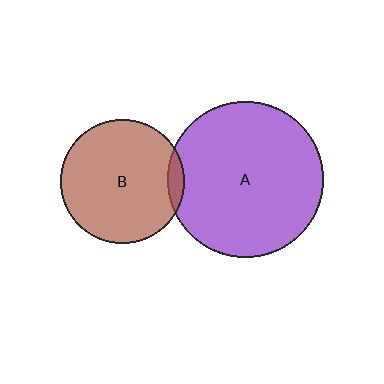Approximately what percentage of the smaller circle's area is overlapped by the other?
Approximately 5%.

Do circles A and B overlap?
Yes.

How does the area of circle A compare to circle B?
Approximately 1.6 times.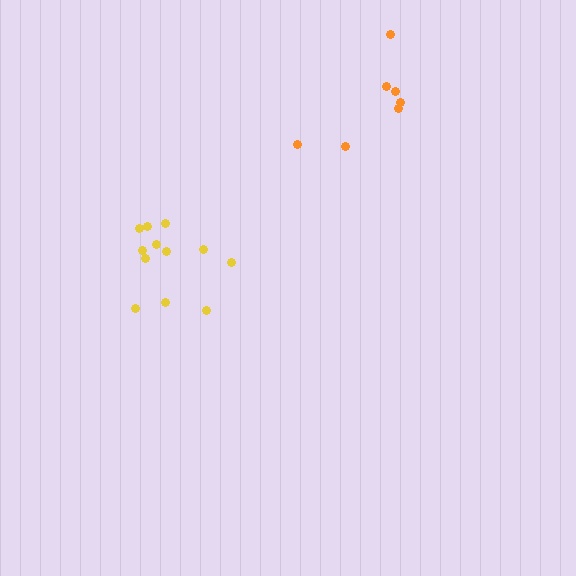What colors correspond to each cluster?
The clusters are colored: orange, yellow.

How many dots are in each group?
Group 1: 7 dots, Group 2: 12 dots (19 total).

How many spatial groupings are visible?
There are 2 spatial groupings.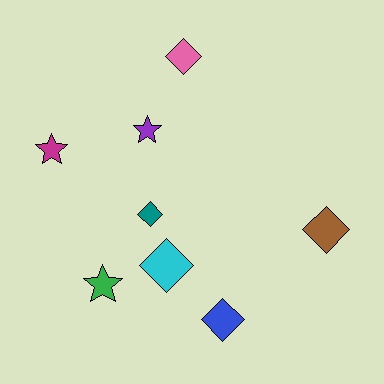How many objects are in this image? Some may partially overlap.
There are 8 objects.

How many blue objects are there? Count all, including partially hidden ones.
There is 1 blue object.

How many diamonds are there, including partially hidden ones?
There are 5 diamonds.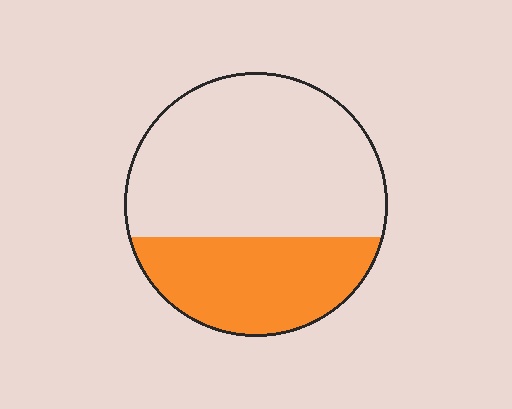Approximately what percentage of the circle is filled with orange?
Approximately 35%.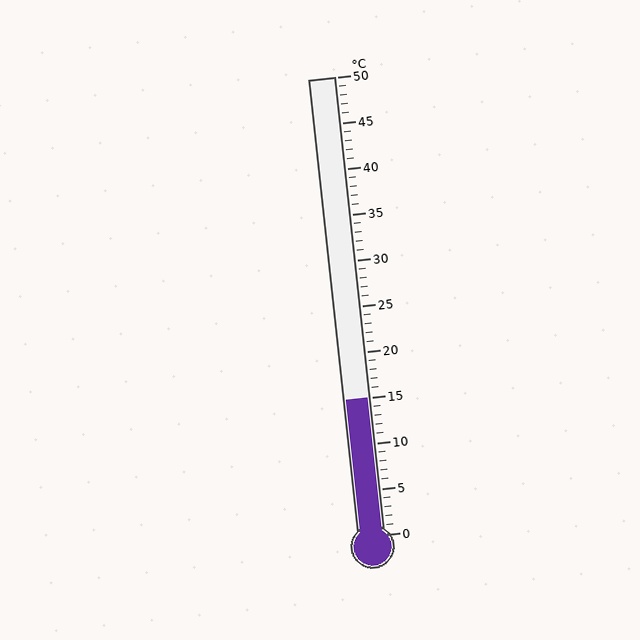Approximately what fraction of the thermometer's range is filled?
The thermometer is filled to approximately 30% of its range.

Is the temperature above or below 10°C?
The temperature is above 10°C.